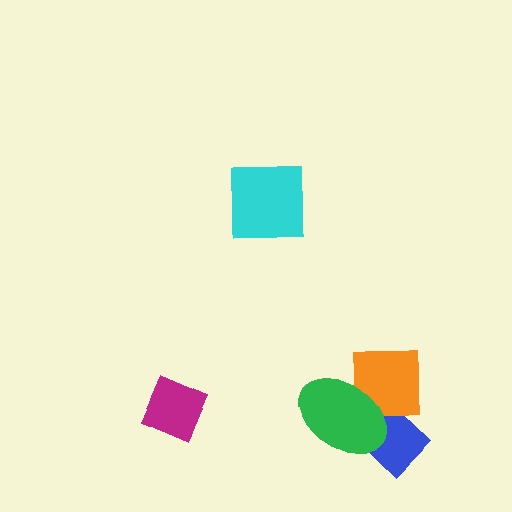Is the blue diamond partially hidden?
Yes, it is partially covered by another shape.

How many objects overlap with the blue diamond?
1 object overlaps with the blue diamond.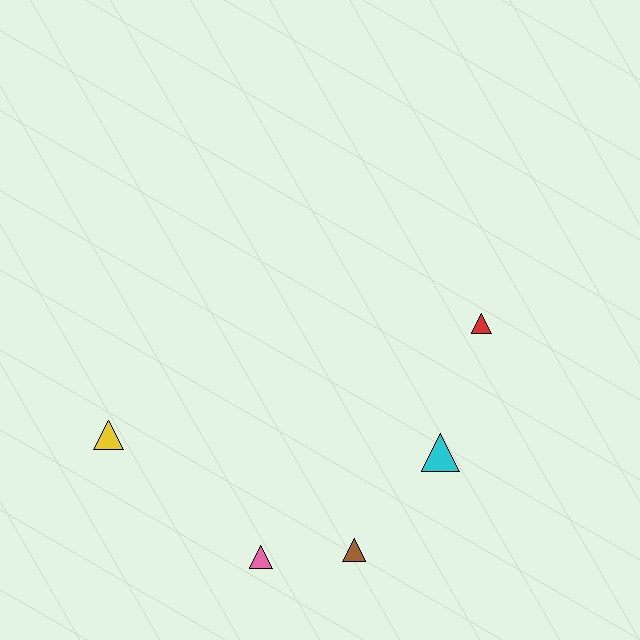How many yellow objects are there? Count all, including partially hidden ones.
There is 1 yellow object.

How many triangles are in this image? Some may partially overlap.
There are 5 triangles.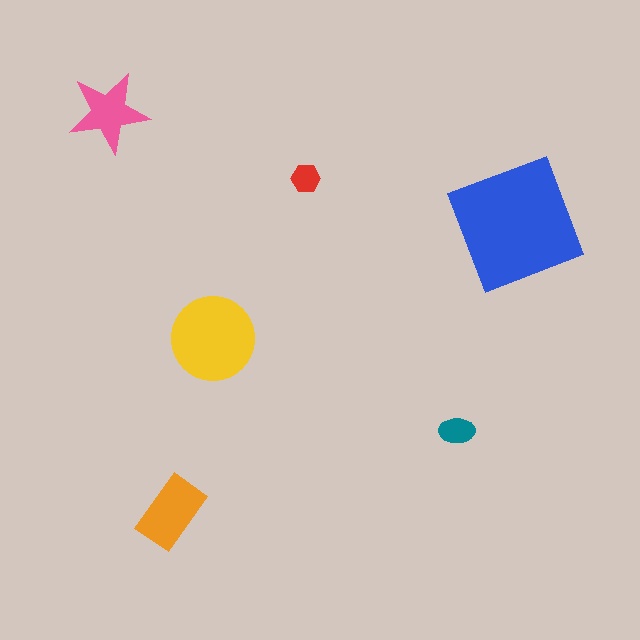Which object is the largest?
The blue square.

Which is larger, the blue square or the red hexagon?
The blue square.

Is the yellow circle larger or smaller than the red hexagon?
Larger.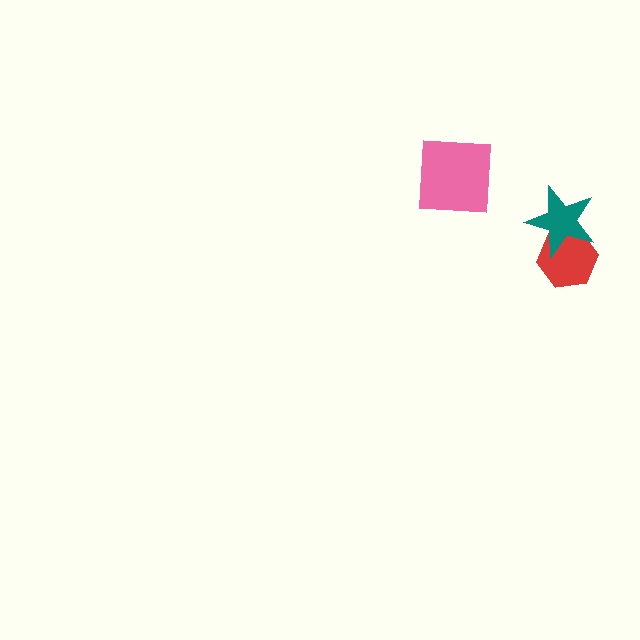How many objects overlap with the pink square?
0 objects overlap with the pink square.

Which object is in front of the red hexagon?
The teal star is in front of the red hexagon.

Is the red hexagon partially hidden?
Yes, it is partially covered by another shape.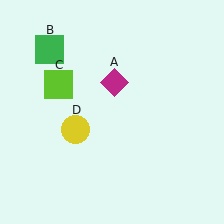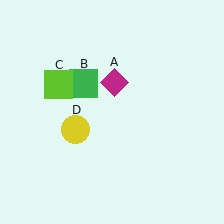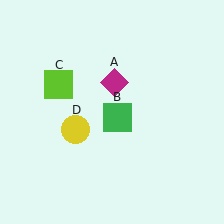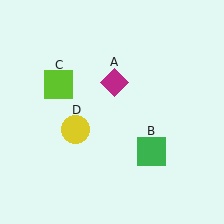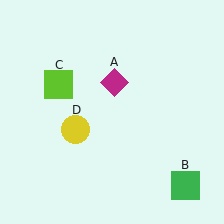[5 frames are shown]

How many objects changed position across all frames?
1 object changed position: green square (object B).